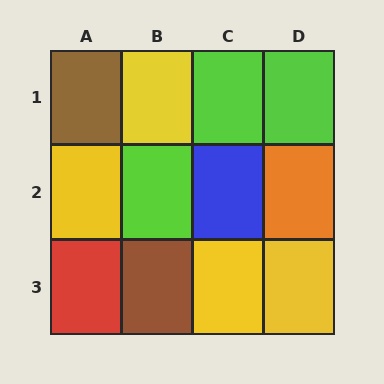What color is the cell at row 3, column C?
Yellow.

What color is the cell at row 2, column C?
Blue.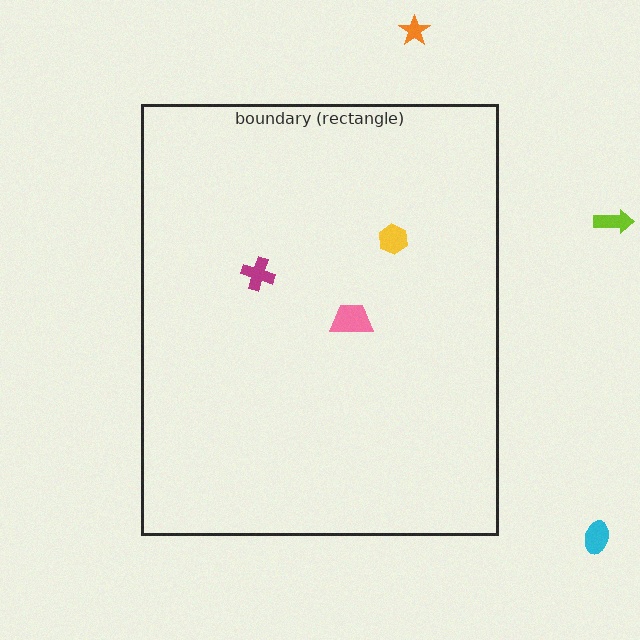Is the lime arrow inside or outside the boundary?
Outside.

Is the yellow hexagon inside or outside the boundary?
Inside.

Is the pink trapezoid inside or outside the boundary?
Inside.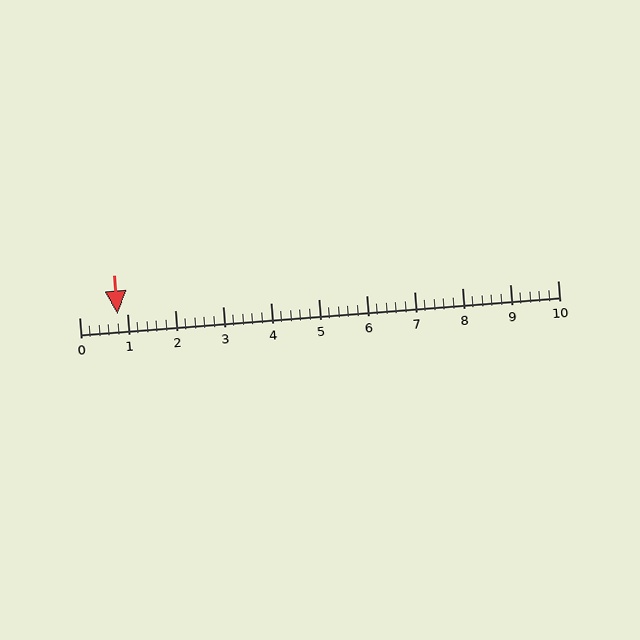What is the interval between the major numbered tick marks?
The major tick marks are spaced 1 units apart.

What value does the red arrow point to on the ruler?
The red arrow points to approximately 0.8.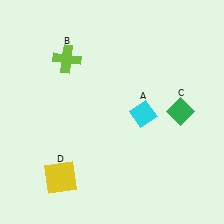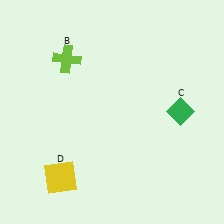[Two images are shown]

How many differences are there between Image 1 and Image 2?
There is 1 difference between the two images.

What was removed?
The cyan diamond (A) was removed in Image 2.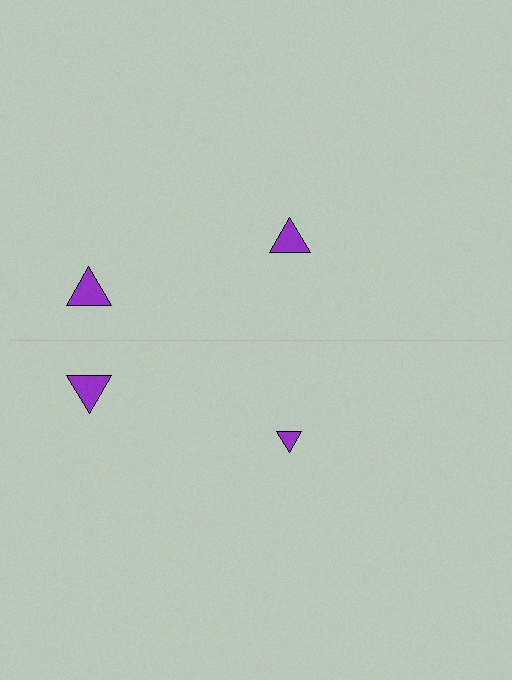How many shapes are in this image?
There are 4 shapes in this image.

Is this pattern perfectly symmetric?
No, the pattern is not perfectly symmetric. The purple triangle on the bottom side has a different size than its mirror counterpart.